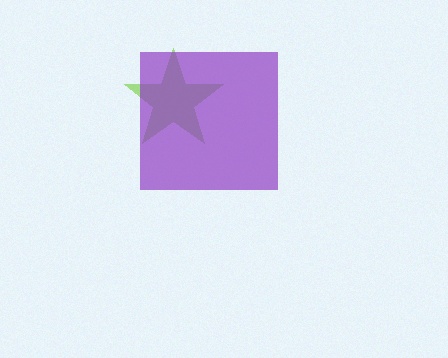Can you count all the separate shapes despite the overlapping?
Yes, there are 2 separate shapes.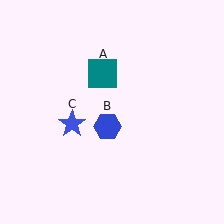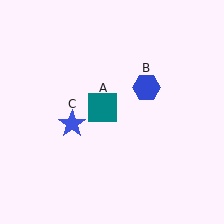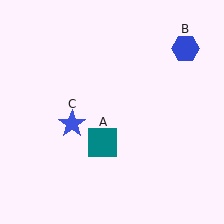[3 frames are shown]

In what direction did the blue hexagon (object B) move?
The blue hexagon (object B) moved up and to the right.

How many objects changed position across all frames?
2 objects changed position: teal square (object A), blue hexagon (object B).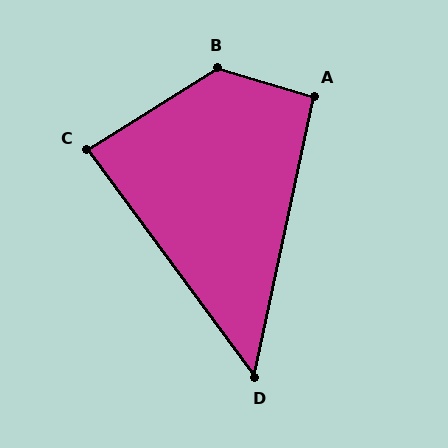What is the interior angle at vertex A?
Approximately 94 degrees (approximately right).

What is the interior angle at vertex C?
Approximately 86 degrees (approximately right).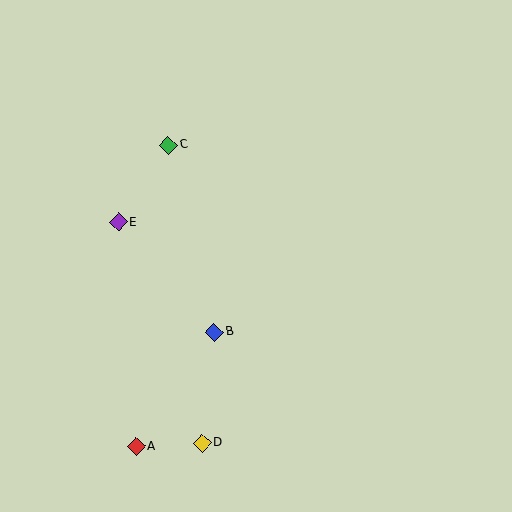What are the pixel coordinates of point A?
Point A is at (136, 447).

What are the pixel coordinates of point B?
Point B is at (214, 332).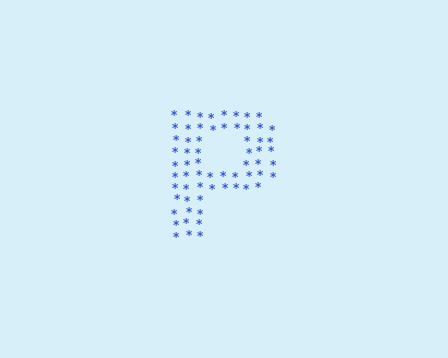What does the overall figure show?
The overall figure shows the letter P.